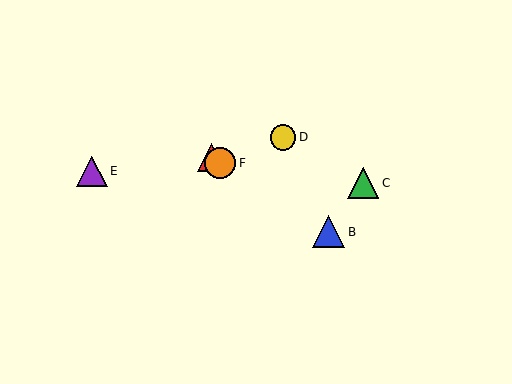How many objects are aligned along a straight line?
3 objects (A, B, F) are aligned along a straight line.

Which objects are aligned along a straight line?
Objects A, B, F are aligned along a straight line.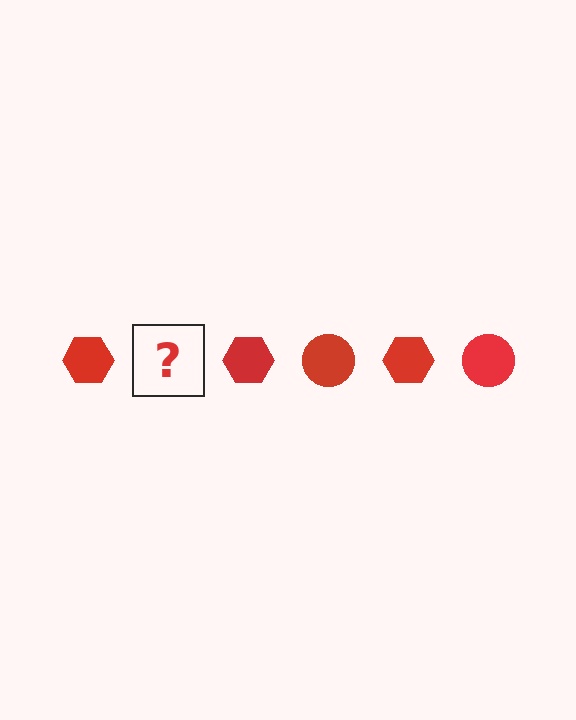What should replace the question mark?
The question mark should be replaced with a red circle.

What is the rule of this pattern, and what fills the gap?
The rule is that the pattern cycles through hexagon, circle shapes in red. The gap should be filled with a red circle.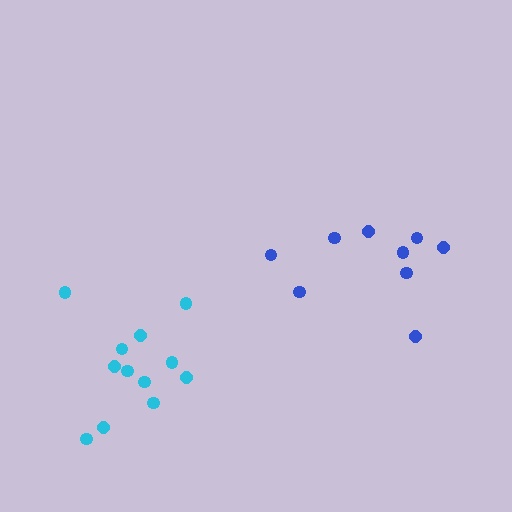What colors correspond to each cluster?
The clusters are colored: blue, cyan.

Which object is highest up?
The blue cluster is topmost.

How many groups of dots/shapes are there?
There are 2 groups.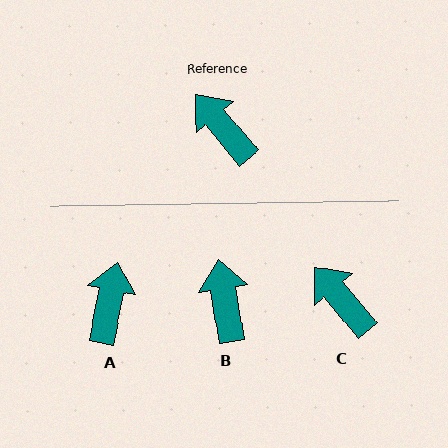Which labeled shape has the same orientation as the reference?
C.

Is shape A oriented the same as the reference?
No, it is off by about 52 degrees.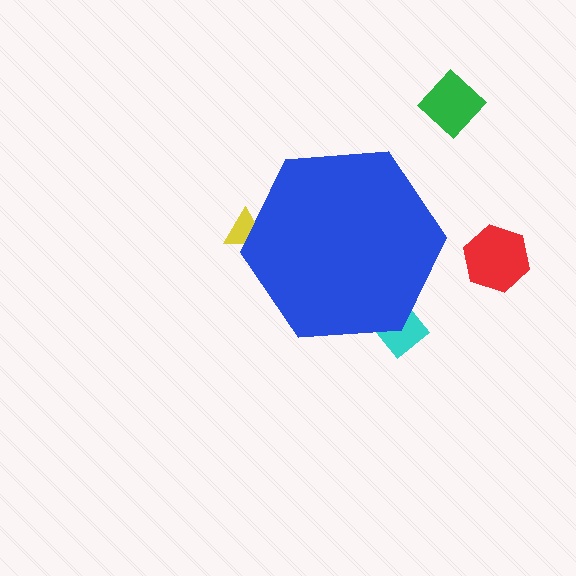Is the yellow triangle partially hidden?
Yes, the yellow triangle is partially hidden behind the blue hexagon.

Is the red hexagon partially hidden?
No, the red hexagon is fully visible.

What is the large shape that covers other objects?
A blue hexagon.